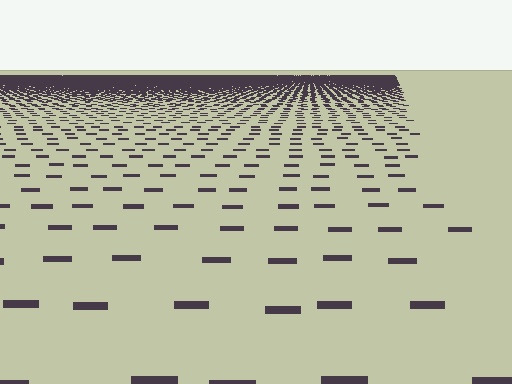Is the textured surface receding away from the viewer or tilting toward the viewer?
The surface is receding away from the viewer. Texture elements get smaller and denser toward the top.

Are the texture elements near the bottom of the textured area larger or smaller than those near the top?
Larger. Near the bottom, elements are closer to the viewer and appear at a bigger on-screen size.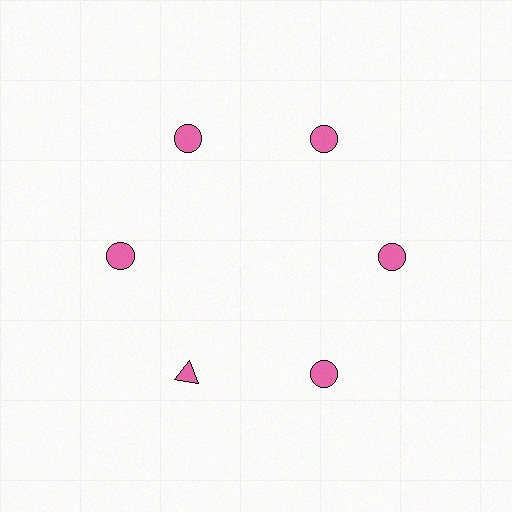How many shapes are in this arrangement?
There are 6 shapes arranged in a ring pattern.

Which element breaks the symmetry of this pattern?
The pink triangle at roughly the 7 o'clock position breaks the symmetry. All other shapes are pink circles.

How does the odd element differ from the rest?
It has a different shape: triangle instead of circle.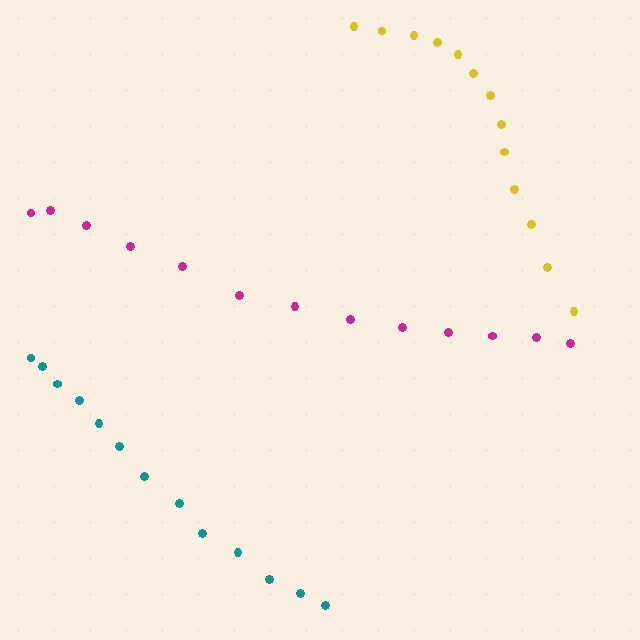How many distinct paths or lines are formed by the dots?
There are 3 distinct paths.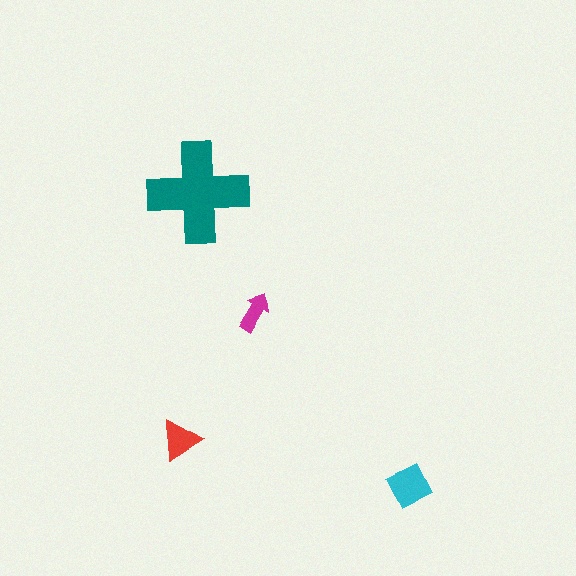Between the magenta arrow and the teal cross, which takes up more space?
The teal cross.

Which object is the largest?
The teal cross.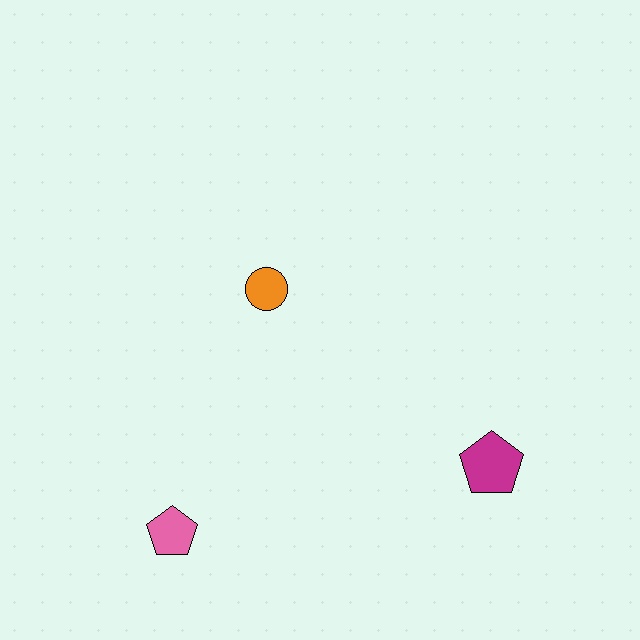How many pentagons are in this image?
There are 2 pentagons.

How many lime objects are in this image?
There are no lime objects.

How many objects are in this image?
There are 3 objects.